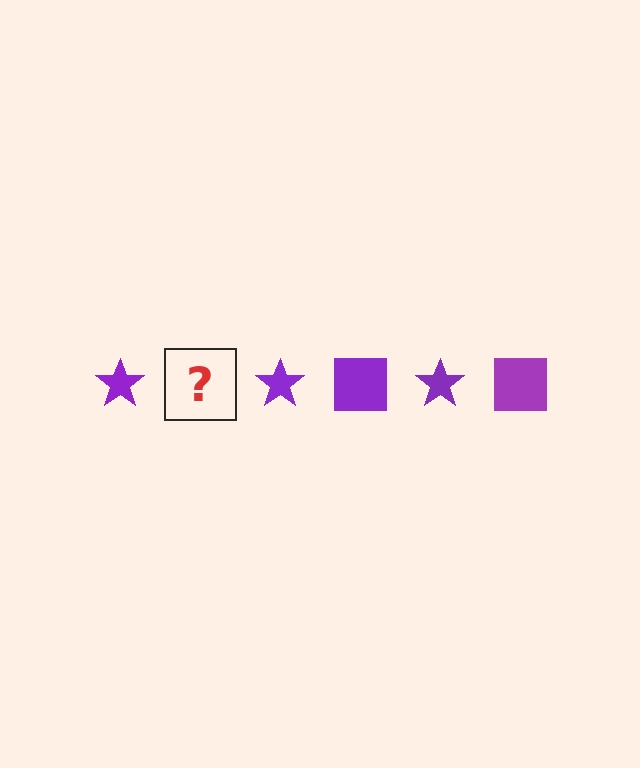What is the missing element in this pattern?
The missing element is a purple square.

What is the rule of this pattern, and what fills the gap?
The rule is that the pattern cycles through star, square shapes in purple. The gap should be filled with a purple square.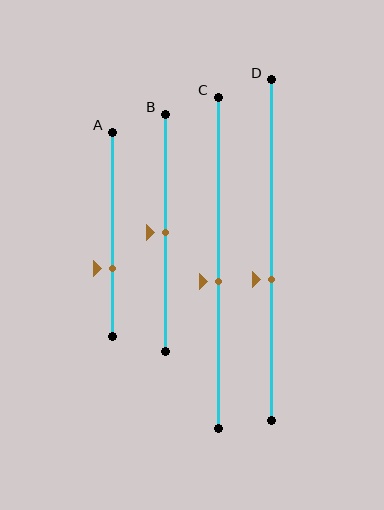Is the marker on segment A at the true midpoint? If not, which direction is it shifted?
No, the marker on segment A is shifted downward by about 17% of the segment length.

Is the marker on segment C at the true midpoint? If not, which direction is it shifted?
No, the marker on segment C is shifted downward by about 6% of the segment length.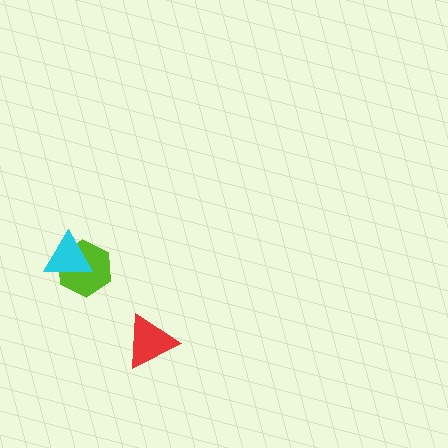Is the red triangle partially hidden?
No, no other shape covers it.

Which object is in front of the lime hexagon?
The cyan triangle is in front of the lime hexagon.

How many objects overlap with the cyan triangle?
1 object overlaps with the cyan triangle.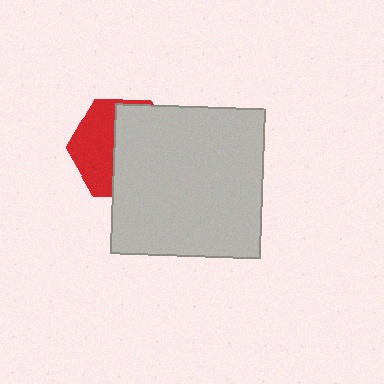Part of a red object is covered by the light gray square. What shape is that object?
It is a hexagon.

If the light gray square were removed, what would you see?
You would see the complete red hexagon.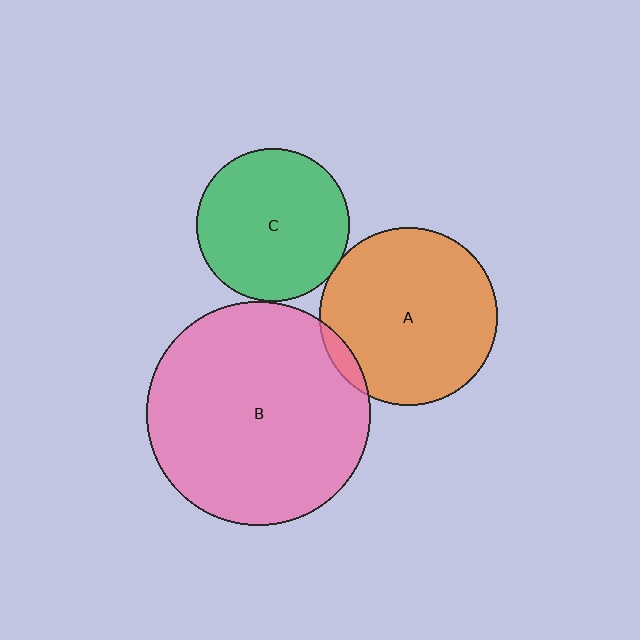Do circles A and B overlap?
Yes.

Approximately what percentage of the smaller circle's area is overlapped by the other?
Approximately 5%.